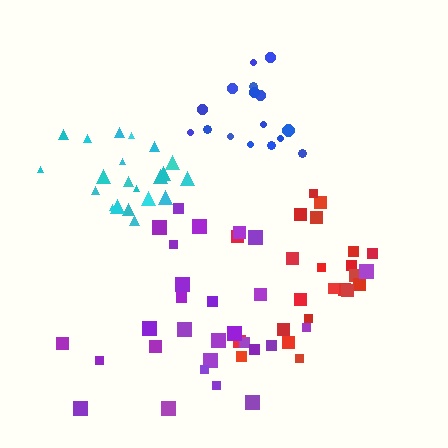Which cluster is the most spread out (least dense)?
Purple.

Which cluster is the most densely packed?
Cyan.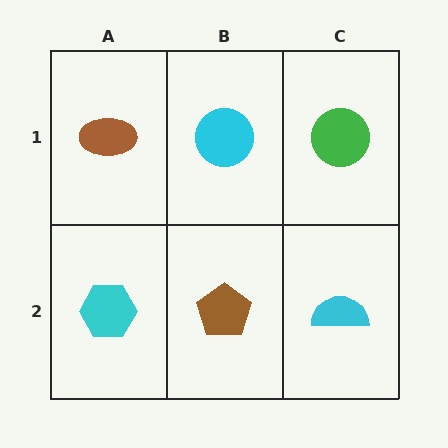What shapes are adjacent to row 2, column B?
A cyan circle (row 1, column B), a cyan hexagon (row 2, column A), a cyan semicircle (row 2, column C).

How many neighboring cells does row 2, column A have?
2.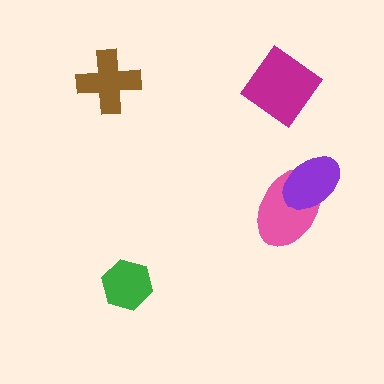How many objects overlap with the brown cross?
0 objects overlap with the brown cross.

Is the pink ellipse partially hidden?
Yes, it is partially covered by another shape.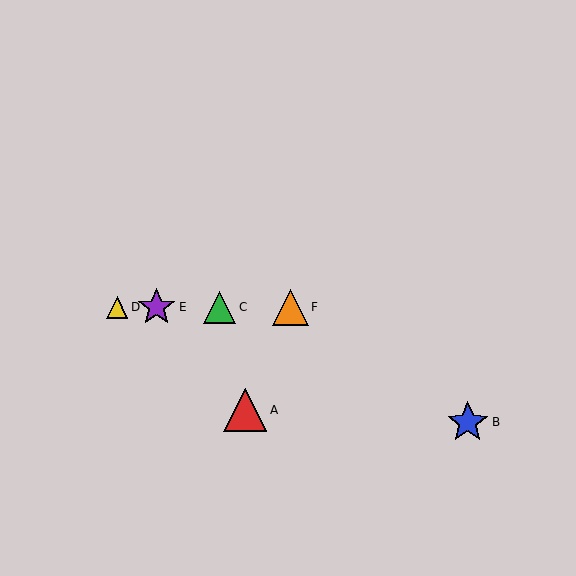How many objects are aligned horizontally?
4 objects (C, D, E, F) are aligned horizontally.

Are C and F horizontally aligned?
Yes, both are at y≈307.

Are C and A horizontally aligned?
No, C is at y≈307 and A is at y≈410.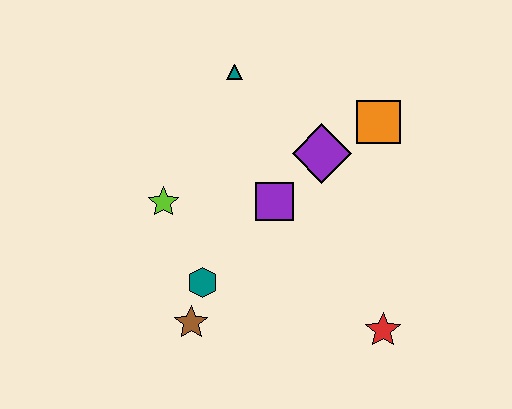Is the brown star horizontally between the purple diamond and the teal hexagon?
No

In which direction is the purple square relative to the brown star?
The purple square is above the brown star.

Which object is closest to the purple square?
The purple diamond is closest to the purple square.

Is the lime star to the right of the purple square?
No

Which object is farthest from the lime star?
The red star is farthest from the lime star.